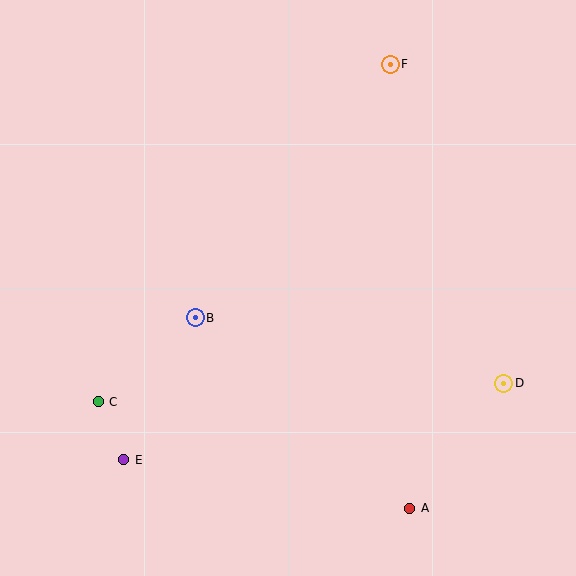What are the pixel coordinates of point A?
Point A is at (410, 508).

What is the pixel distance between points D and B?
The distance between D and B is 315 pixels.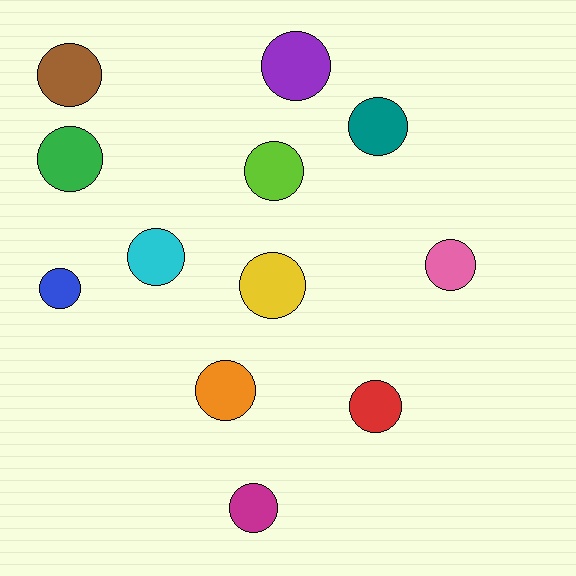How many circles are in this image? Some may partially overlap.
There are 12 circles.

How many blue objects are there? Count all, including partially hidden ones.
There is 1 blue object.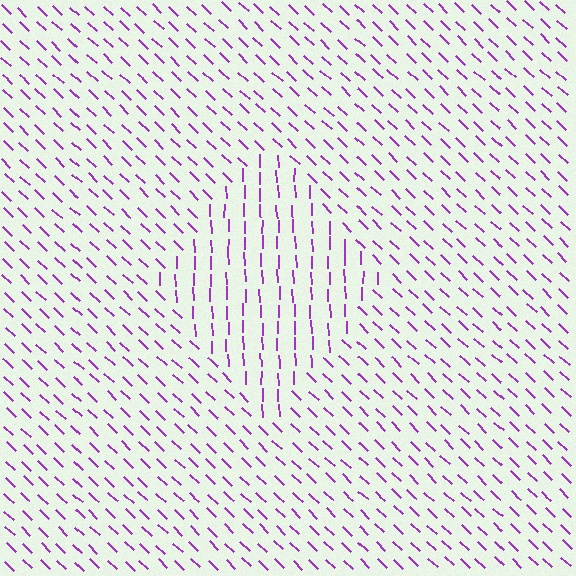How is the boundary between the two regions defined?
The boundary is defined purely by a change in line orientation (approximately 45 degrees difference). All lines are the same color and thickness.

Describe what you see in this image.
The image is filled with small purple line segments. A diamond region in the image has lines oriented differently from the surrounding lines, creating a visible texture boundary.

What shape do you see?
I see a diamond.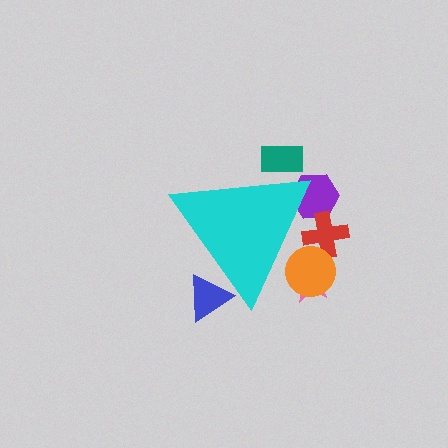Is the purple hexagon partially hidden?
Yes, the purple hexagon is partially hidden behind the cyan triangle.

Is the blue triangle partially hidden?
Yes, the blue triangle is partially hidden behind the cyan triangle.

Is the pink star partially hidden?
Yes, the pink star is partially hidden behind the cyan triangle.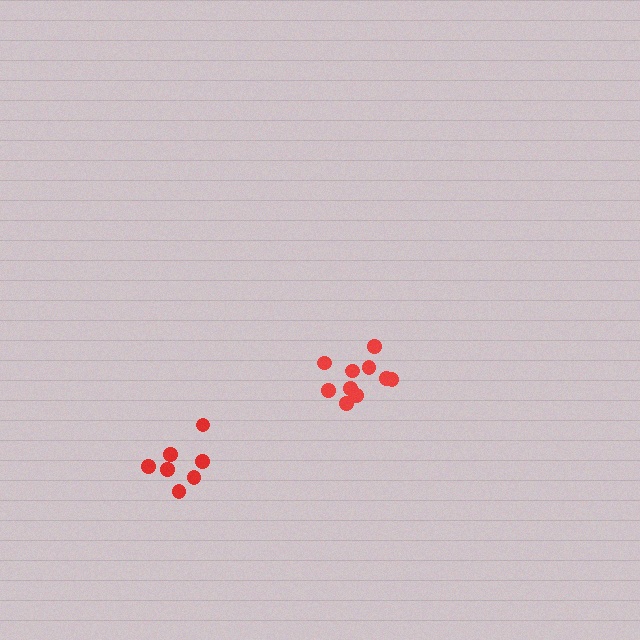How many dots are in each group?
Group 1: 10 dots, Group 2: 7 dots (17 total).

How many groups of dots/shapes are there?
There are 2 groups.